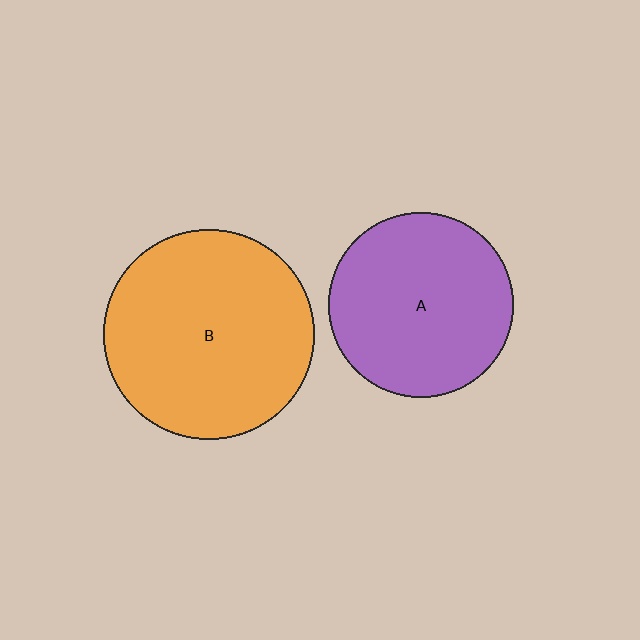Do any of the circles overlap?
No, none of the circles overlap.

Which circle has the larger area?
Circle B (orange).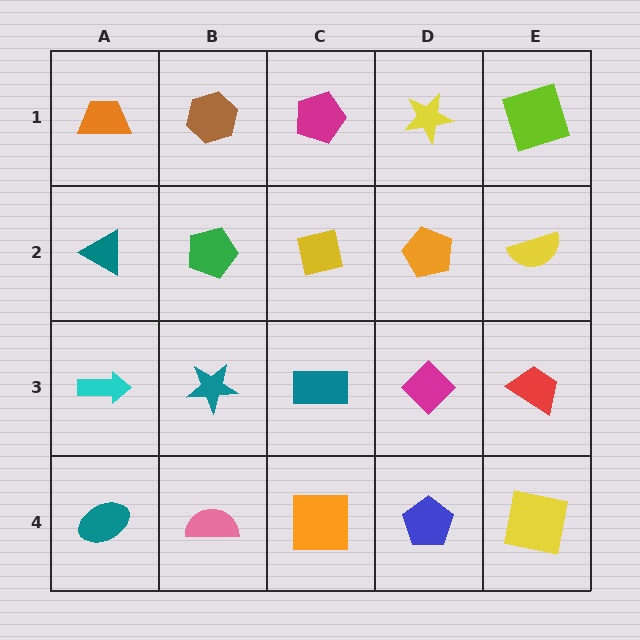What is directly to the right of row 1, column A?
A brown hexagon.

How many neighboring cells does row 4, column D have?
3.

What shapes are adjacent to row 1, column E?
A yellow semicircle (row 2, column E), a yellow star (row 1, column D).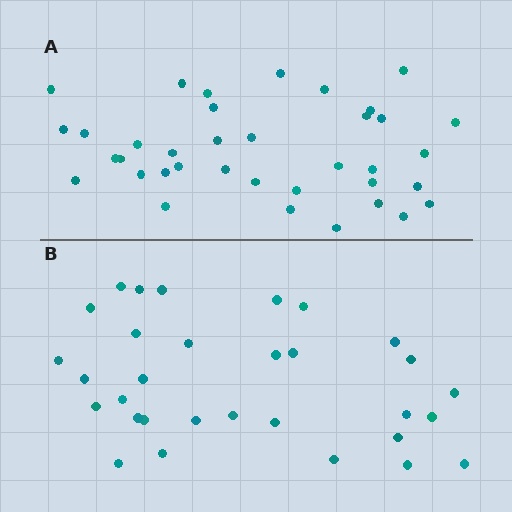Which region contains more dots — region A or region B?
Region A (the top region) has more dots.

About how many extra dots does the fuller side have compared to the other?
Region A has about 6 more dots than region B.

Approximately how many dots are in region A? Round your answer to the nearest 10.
About 40 dots. (The exact count is 37, which rounds to 40.)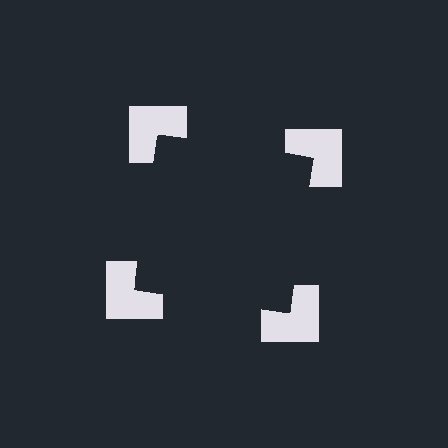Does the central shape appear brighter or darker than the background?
It typically appears slightly darker than the background, even though no actual brightness change is drawn.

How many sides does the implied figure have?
4 sides.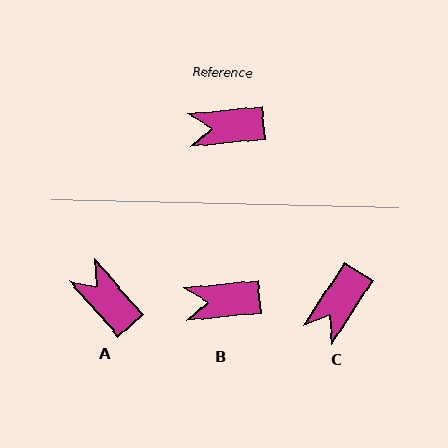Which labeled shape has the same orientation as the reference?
B.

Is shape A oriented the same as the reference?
No, it is off by about 55 degrees.